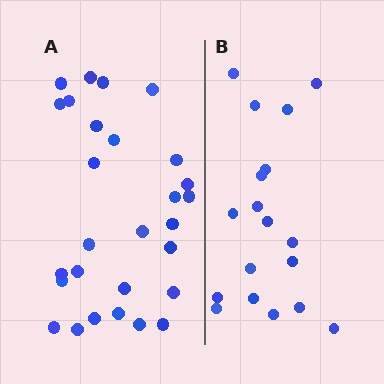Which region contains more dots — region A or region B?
Region A (the left region) has more dots.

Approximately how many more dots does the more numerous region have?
Region A has roughly 10 or so more dots than region B.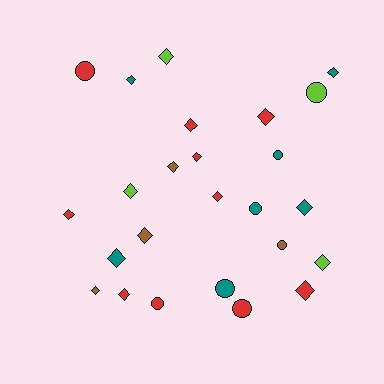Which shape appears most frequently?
Diamond, with 17 objects.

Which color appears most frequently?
Red, with 10 objects.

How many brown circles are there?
There is 1 brown circle.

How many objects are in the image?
There are 25 objects.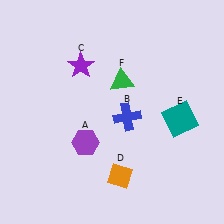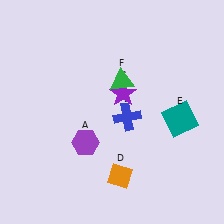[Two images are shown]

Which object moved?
The purple star (C) moved right.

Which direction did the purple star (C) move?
The purple star (C) moved right.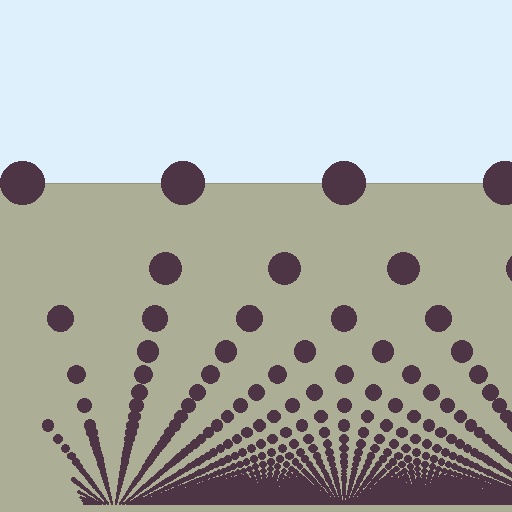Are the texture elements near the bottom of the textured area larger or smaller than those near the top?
Smaller. The gradient is inverted — elements near the bottom are smaller and denser.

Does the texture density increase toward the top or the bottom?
Density increases toward the bottom.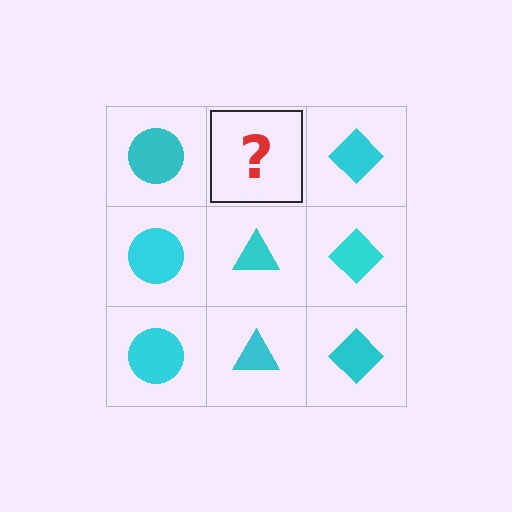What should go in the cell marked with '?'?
The missing cell should contain a cyan triangle.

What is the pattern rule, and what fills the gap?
The rule is that each column has a consistent shape. The gap should be filled with a cyan triangle.